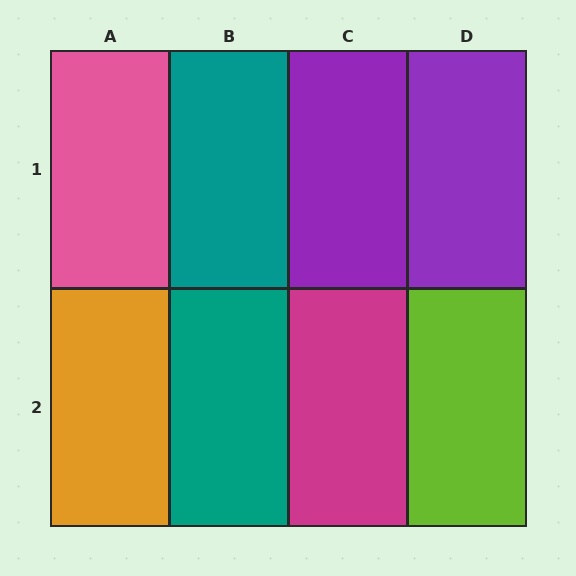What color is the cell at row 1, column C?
Purple.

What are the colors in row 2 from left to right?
Orange, teal, magenta, lime.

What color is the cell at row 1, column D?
Purple.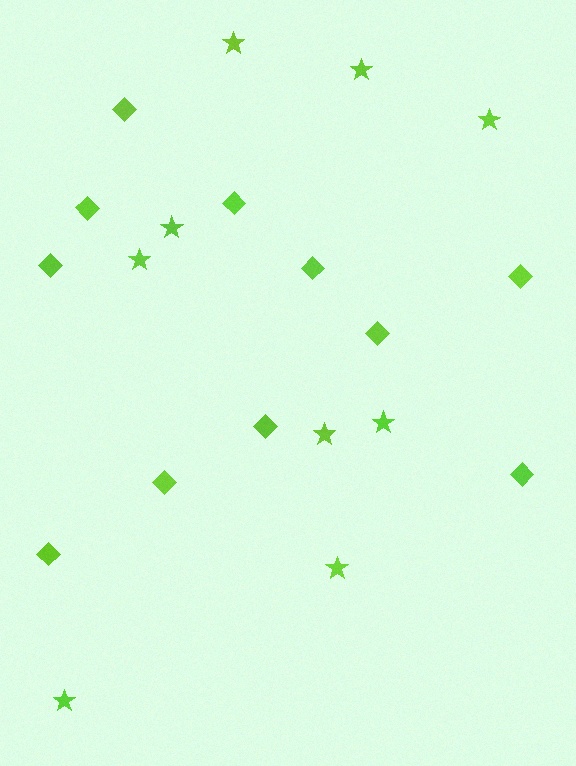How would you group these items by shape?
There are 2 groups: one group of stars (9) and one group of diamonds (11).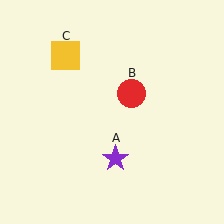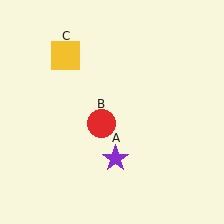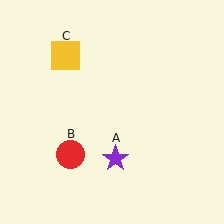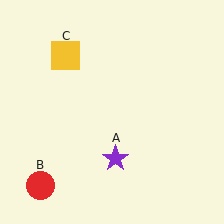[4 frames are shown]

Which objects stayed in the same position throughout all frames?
Purple star (object A) and yellow square (object C) remained stationary.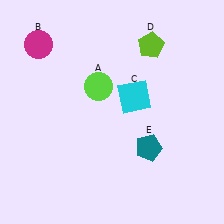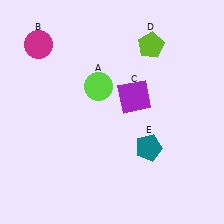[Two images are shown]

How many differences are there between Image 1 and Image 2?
There is 1 difference between the two images.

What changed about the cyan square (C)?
In Image 1, C is cyan. In Image 2, it changed to purple.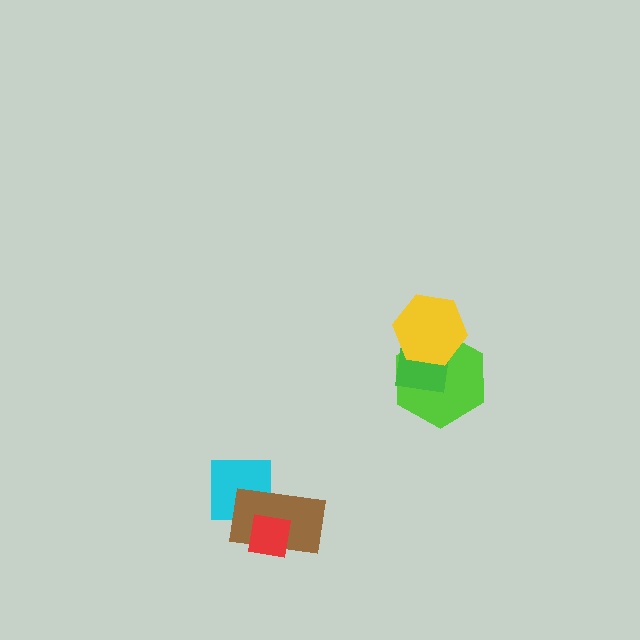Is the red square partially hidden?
No, no other shape covers it.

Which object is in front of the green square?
The yellow hexagon is in front of the green square.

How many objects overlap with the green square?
2 objects overlap with the green square.